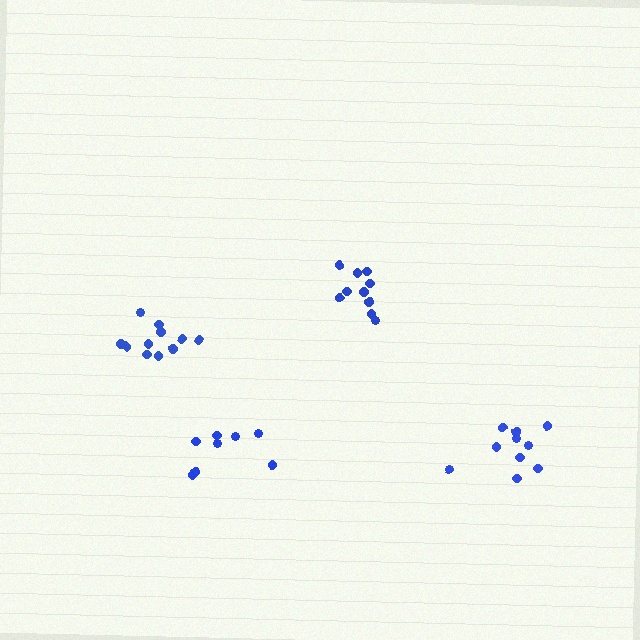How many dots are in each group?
Group 1: 11 dots, Group 2: 8 dots, Group 3: 10 dots, Group 4: 10 dots (39 total).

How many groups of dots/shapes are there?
There are 4 groups.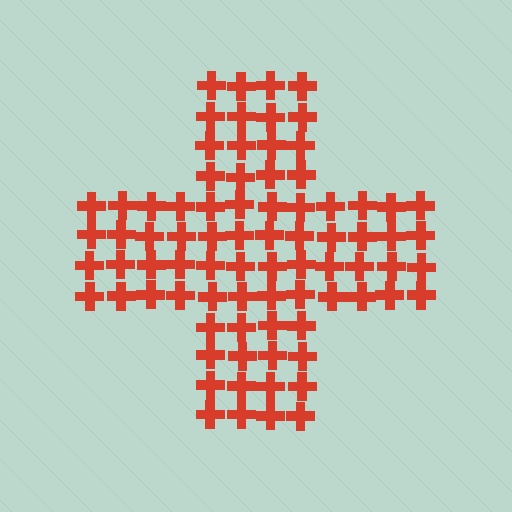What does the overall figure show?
The overall figure shows a cross.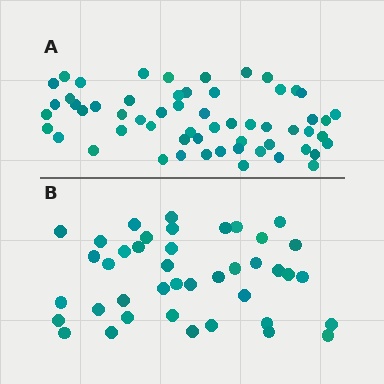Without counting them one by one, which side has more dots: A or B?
Region A (the top region) has more dots.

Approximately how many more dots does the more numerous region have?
Region A has approximately 15 more dots than region B.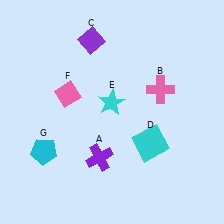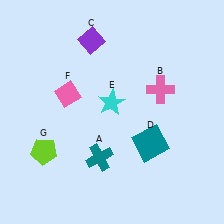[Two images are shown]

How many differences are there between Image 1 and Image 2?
There are 3 differences between the two images.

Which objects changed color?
A changed from purple to teal. D changed from cyan to teal. G changed from cyan to lime.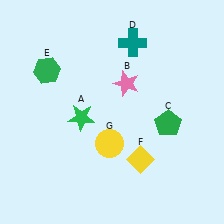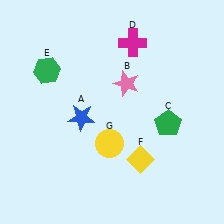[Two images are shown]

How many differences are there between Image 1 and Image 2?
There are 2 differences between the two images.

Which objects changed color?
A changed from green to blue. D changed from teal to magenta.